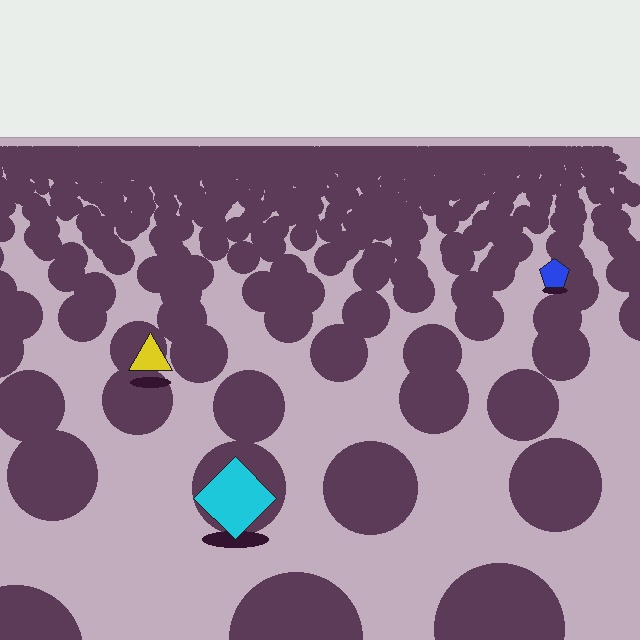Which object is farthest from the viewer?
The blue pentagon is farthest from the viewer. It appears smaller and the ground texture around it is denser.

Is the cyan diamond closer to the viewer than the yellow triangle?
Yes. The cyan diamond is closer — you can tell from the texture gradient: the ground texture is coarser near it.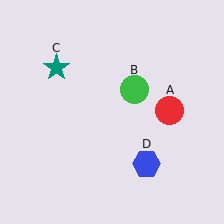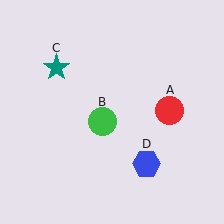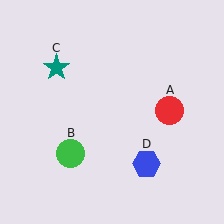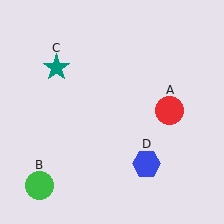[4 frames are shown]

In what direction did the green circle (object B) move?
The green circle (object B) moved down and to the left.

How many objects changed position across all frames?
1 object changed position: green circle (object B).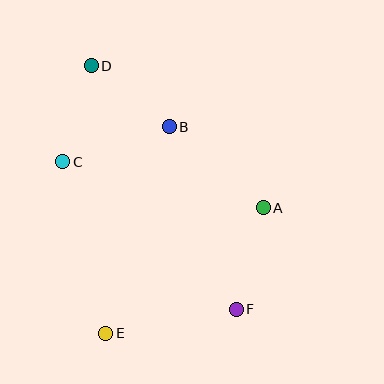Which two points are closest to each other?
Points B and D are closest to each other.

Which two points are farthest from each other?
Points D and F are farthest from each other.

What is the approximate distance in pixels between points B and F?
The distance between B and F is approximately 194 pixels.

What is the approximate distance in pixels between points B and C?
The distance between B and C is approximately 112 pixels.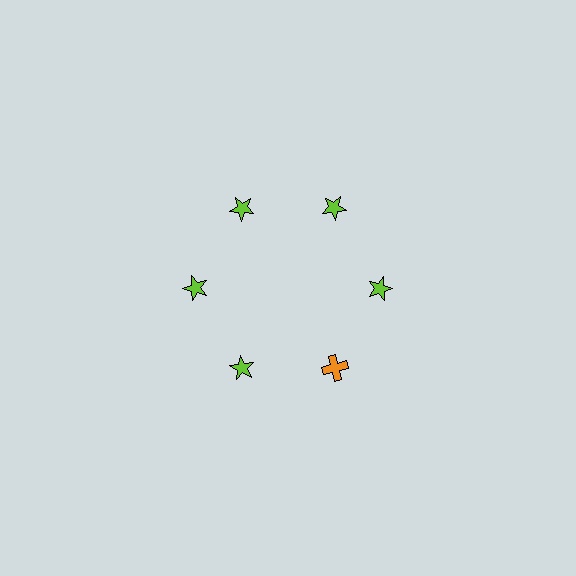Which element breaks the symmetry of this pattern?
The orange cross at roughly the 5 o'clock position breaks the symmetry. All other shapes are lime stars.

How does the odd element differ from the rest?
It differs in both color (orange instead of lime) and shape (cross instead of star).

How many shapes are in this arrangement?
There are 6 shapes arranged in a ring pattern.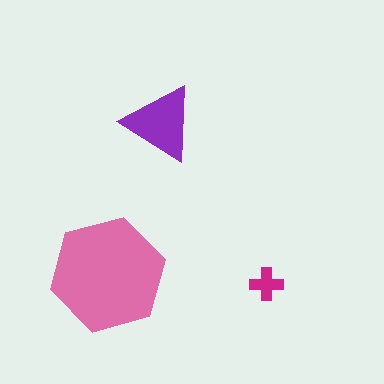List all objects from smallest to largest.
The magenta cross, the purple triangle, the pink hexagon.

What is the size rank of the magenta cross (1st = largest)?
3rd.